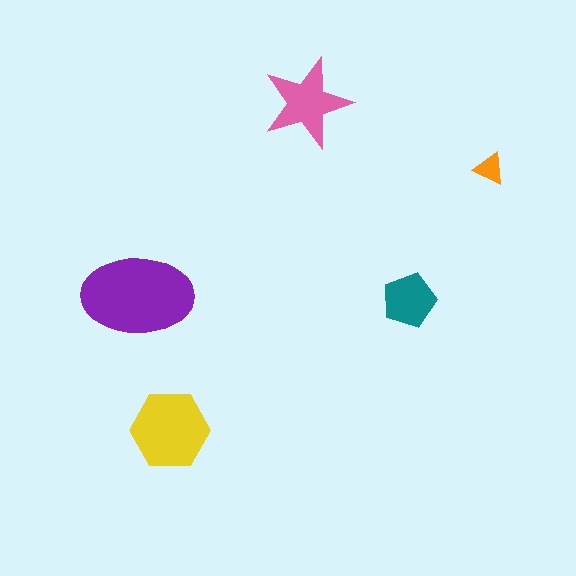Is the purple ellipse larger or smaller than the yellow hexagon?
Larger.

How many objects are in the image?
There are 5 objects in the image.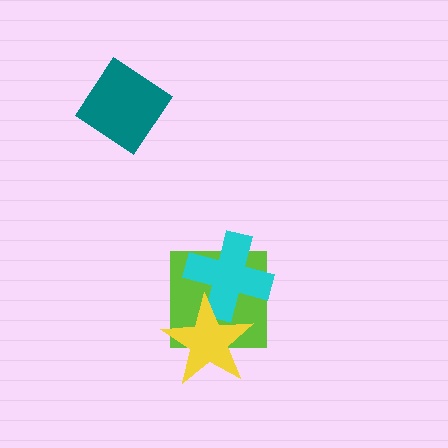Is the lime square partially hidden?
Yes, it is partially covered by another shape.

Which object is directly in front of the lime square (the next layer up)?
The cyan cross is directly in front of the lime square.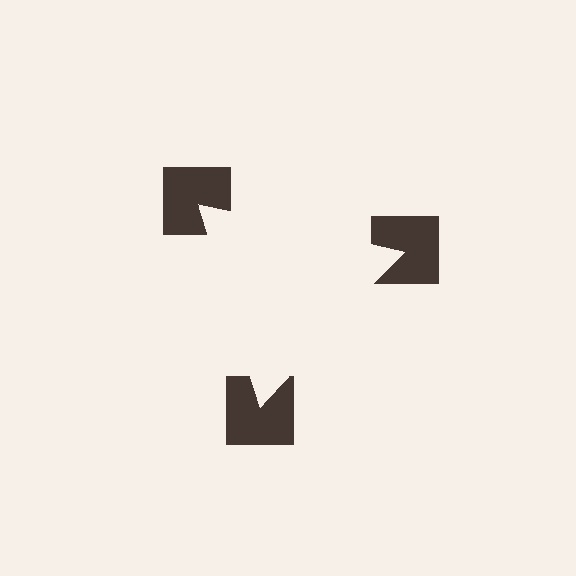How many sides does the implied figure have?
3 sides.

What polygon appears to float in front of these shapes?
An illusory triangle — its edges are inferred from the aligned wedge cuts in the notched squares, not physically drawn.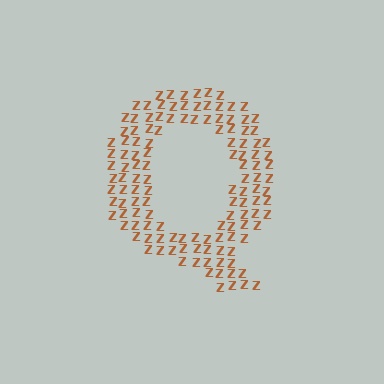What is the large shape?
The large shape is the letter Q.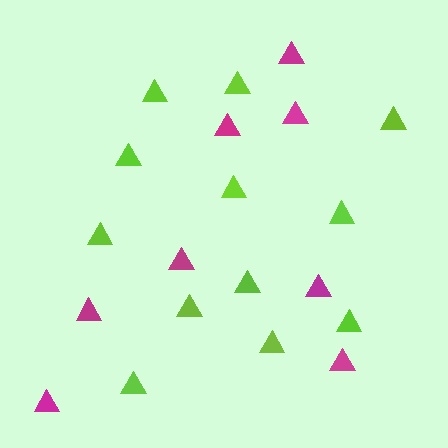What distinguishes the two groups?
There are 2 groups: one group of lime triangles (12) and one group of magenta triangles (8).